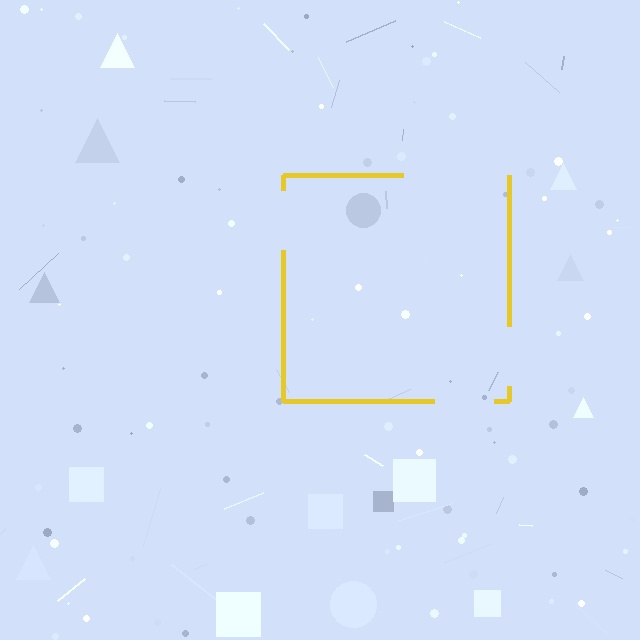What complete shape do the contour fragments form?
The contour fragments form a square.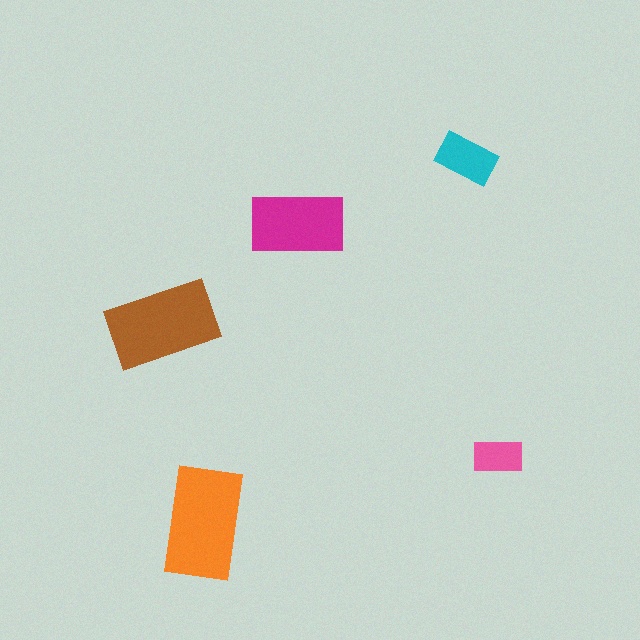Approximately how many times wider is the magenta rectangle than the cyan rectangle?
About 1.5 times wider.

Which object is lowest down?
The orange rectangle is bottommost.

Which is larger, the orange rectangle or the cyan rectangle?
The orange one.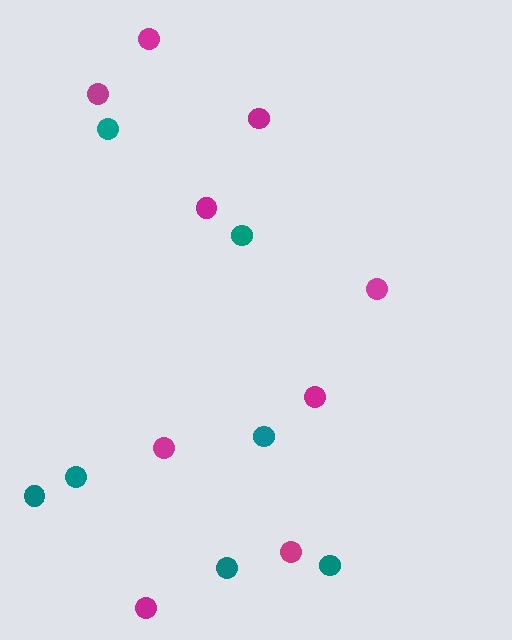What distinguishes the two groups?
There are 2 groups: one group of magenta circles (9) and one group of teal circles (7).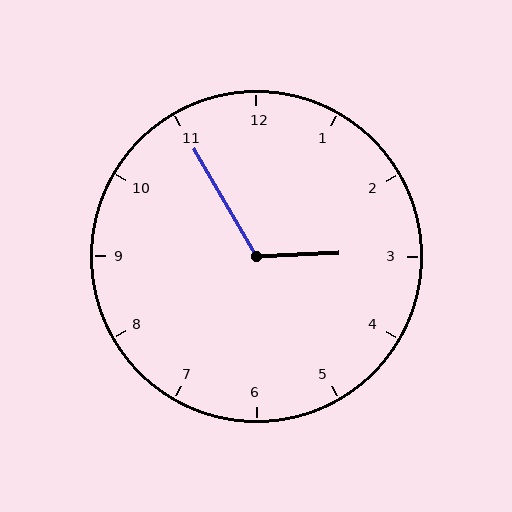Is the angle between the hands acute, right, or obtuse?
It is obtuse.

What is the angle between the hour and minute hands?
Approximately 118 degrees.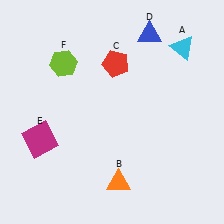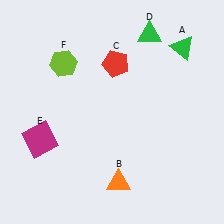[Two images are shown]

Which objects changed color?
A changed from cyan to green. D changed from blue to green.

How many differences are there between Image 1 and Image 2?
There are 2 differences between the two images.